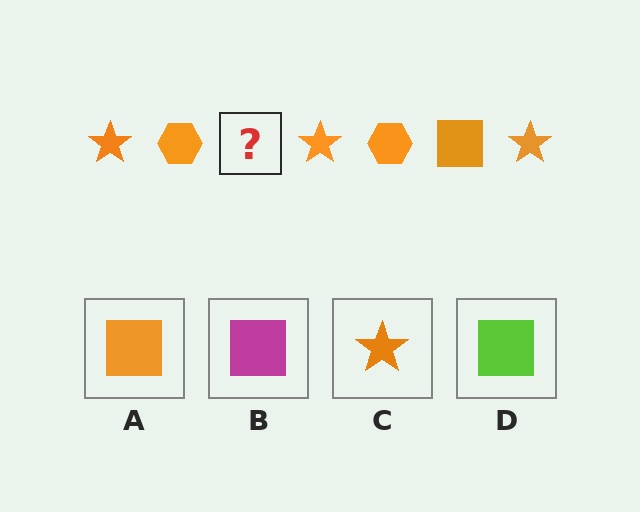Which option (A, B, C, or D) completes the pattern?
A.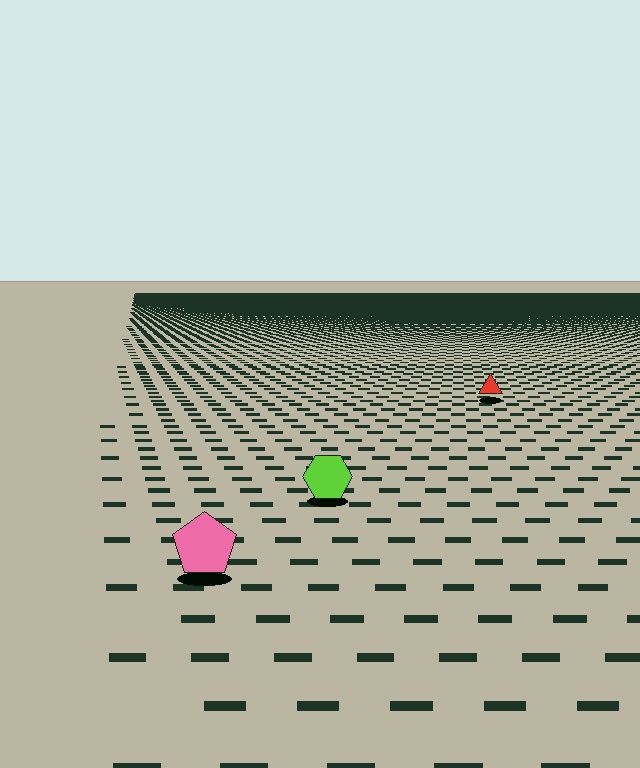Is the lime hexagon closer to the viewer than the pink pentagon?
No. The pink pentagon is closer — you can tell from the texture gradient: the ground texture is coarser near it.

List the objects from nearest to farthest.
From nearest to farthest: the pink pentagon, the lime hexagon, the red triangle.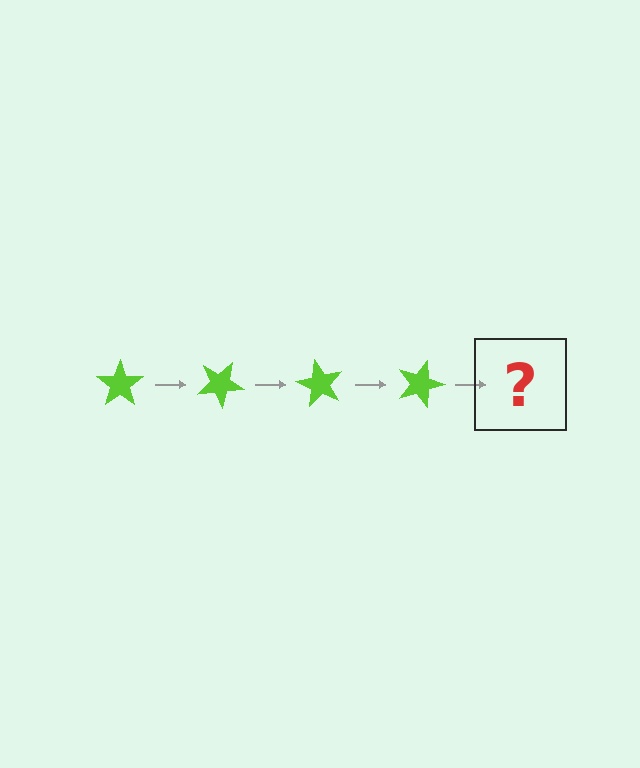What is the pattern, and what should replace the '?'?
The pattern is that the star rotates 30 degrees each step. The '?' should be a lime star rotated 120 degrees.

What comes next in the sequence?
The next element should be a lime star rotated 120 degrees.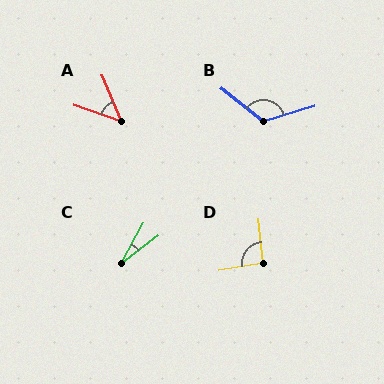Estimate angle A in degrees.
Approximately 48 degrees.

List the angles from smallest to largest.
C (25°), A (48°), D (94°), B (125°).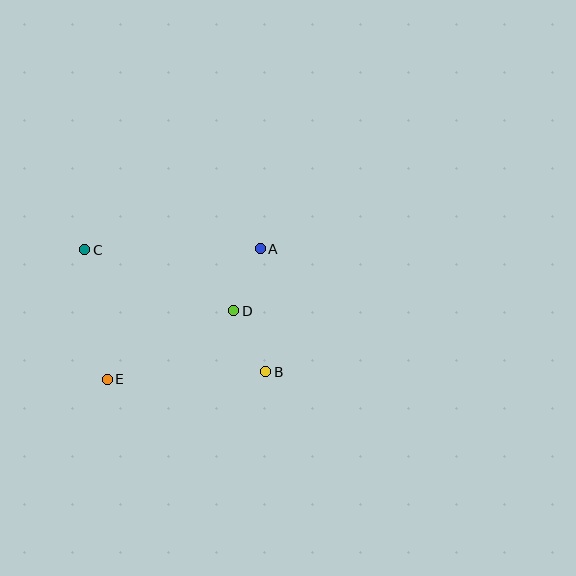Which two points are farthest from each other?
Points B and C are farthest from each other.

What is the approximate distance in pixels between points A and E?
The distance between A and E is approximately 201 pixels.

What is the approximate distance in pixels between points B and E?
The distance between B and E is approximately 159 pixels.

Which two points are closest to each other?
Points A and D are closest to each other.